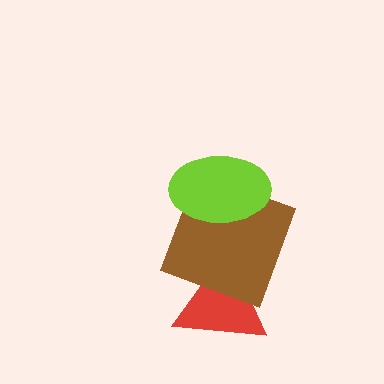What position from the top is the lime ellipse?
The lime ellipse is 1st from the top.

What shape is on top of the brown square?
The lime ellipse is on top of the brown square.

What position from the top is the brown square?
The brown square is 2nd from the top.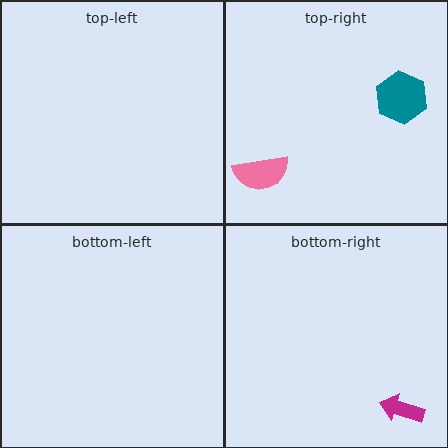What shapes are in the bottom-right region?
The magenta arrow.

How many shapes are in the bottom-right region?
1.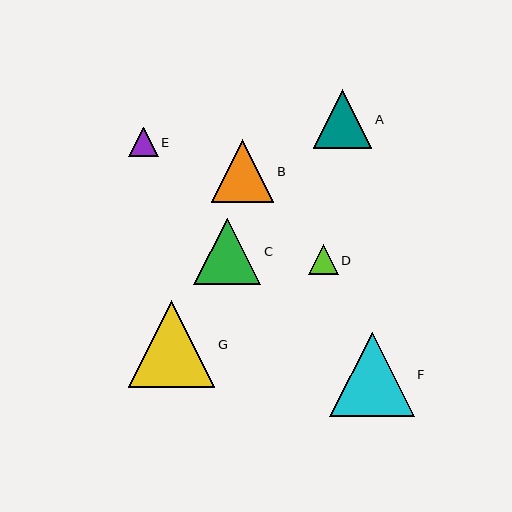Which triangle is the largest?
Triangle G is the largest with a size of approximately 86 pixels.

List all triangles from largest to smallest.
From largest to smallest: G, F, C, B, A, D, E.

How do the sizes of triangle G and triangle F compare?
Triangle G and triangle F are approximately the same size.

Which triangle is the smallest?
Triangle E is the smallest with a size of approximately 30 pixels.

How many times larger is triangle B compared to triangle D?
Triangle B is approximately 2.1 times the size of triangle D.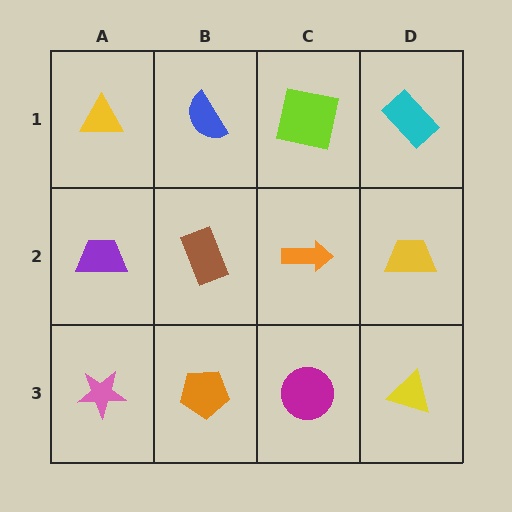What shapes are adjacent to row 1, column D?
A yellow trapezoid (row 2, column D), a lime square (row 1, column C).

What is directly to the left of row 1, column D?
A lime square.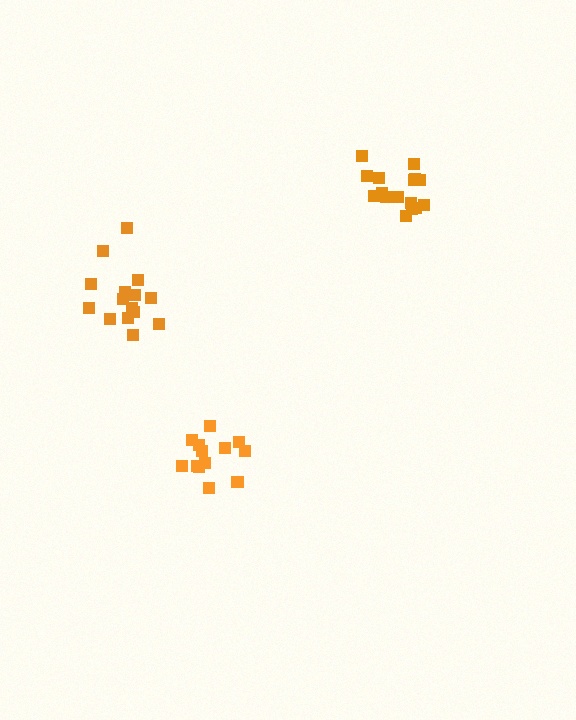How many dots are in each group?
Group 1: 15 dots, Group 2: 14 dots, Group 3: 16 dots (45 total).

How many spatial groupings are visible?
There are 3 spatial groupings.